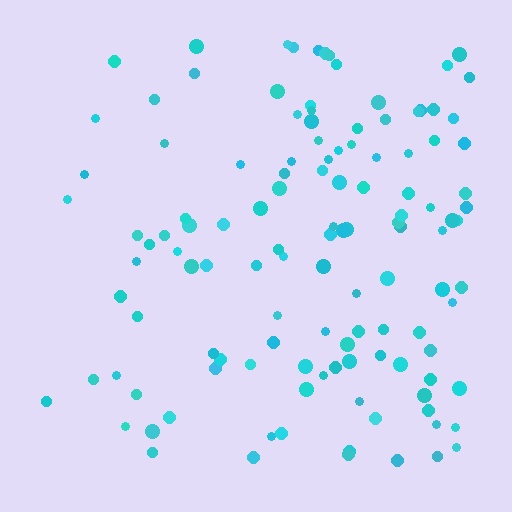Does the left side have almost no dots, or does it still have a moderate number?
Still a moderate number, just noticeably fewer than the right.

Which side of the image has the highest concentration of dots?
The right.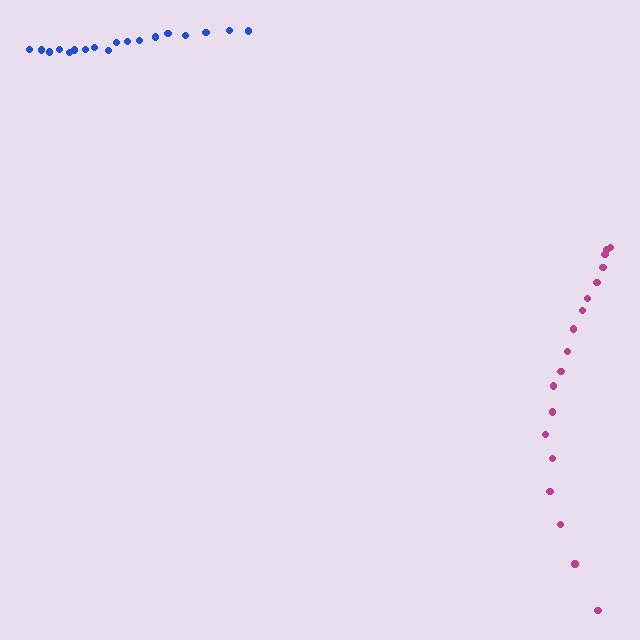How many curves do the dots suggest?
There are 2 distinct paths.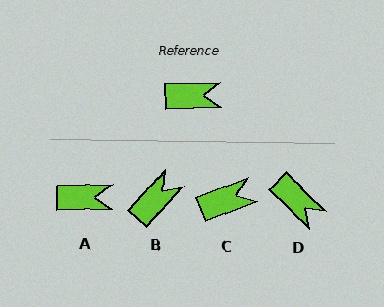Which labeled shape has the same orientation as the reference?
A.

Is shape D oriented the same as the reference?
No, it is off by about 46 degrees.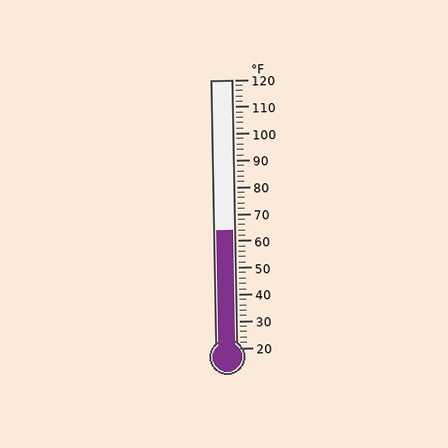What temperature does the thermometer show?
The thermometer shows approximately 64°F.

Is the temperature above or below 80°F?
The temperature is below 80°F.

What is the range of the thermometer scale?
The thermometer scale ranges from 20°F to 120°F.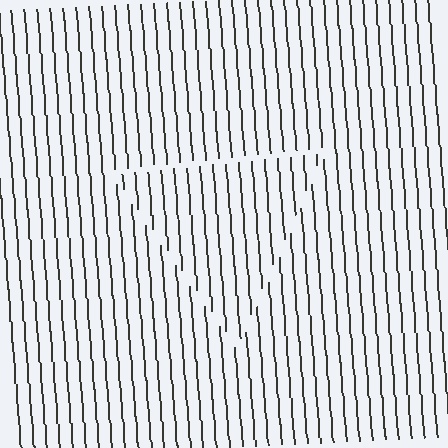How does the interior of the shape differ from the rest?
The interior of the shape contains the same grating, shifted by half a period — the contour is defined by the phase discontinuity where line-ends from the inner and outer gratings abut.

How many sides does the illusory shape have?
3 sides — the line-ends trace a triangle.